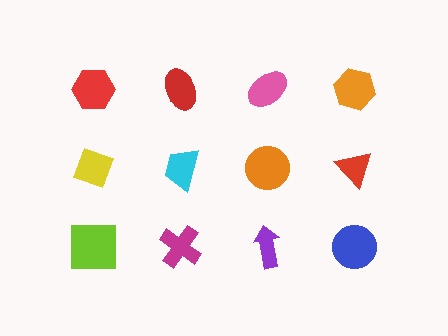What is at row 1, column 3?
A pink ellipse.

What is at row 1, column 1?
A red hexagon.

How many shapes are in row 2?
4 shapes.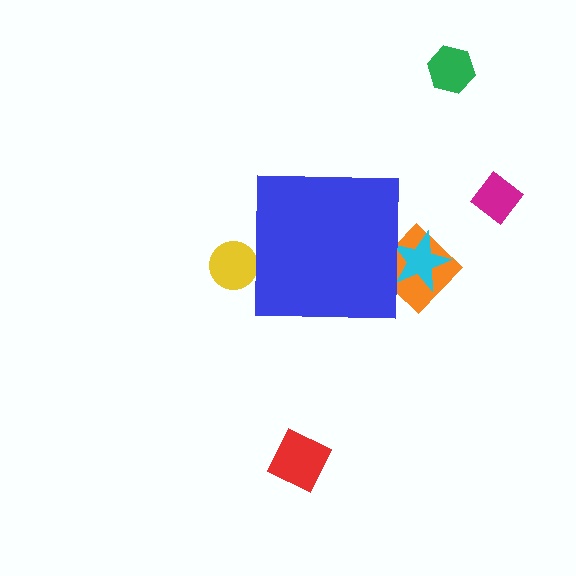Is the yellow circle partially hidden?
Yes, the yellow circle is partially hidden behind the blue square.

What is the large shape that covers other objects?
A blue square.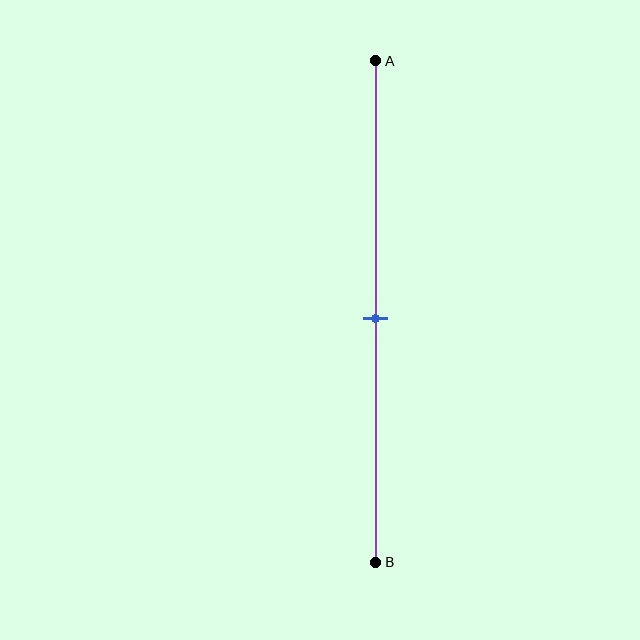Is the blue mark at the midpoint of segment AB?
Yes, the mark is approximately at the midpoint.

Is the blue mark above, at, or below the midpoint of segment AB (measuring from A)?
The blue mark is approximately at the midpoint of segment AB.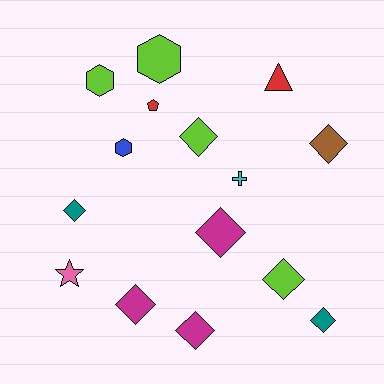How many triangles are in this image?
There is 1 triangle.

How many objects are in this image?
There are 15 objects.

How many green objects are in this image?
There are no green objects.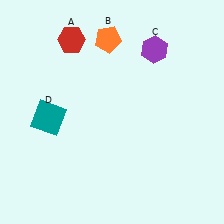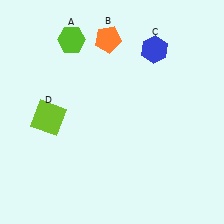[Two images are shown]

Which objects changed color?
A changed from red to lime. C changed from purple to blue. D changed from teal to lime.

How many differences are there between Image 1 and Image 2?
There are 3 differences between the two images.